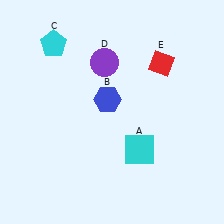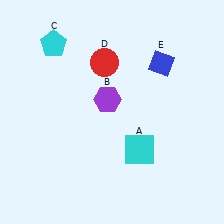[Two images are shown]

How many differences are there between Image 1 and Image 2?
There are 3 differences between the two images.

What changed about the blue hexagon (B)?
In Image 1, B is blue. In Image 2, it changed to purple.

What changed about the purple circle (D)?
In Image 1, D is purple. In Image 2, it changed to red.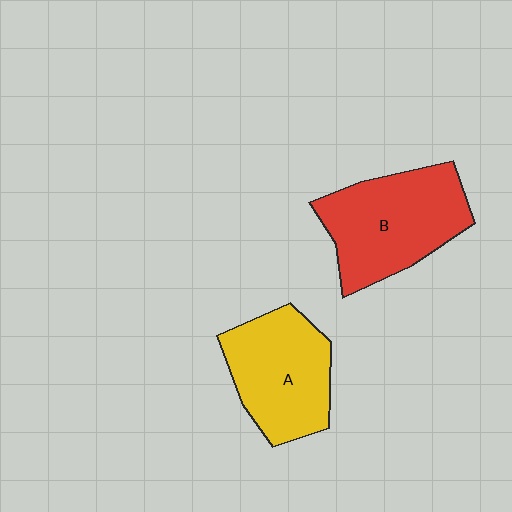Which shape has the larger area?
Shape B (red).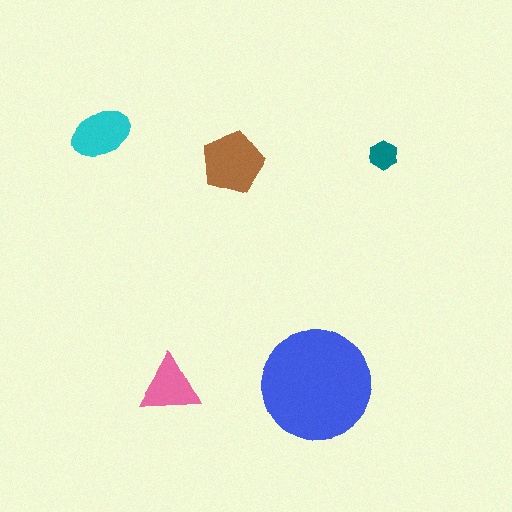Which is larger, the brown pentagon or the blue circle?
The blue circle.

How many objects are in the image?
There are 5 objects in the image.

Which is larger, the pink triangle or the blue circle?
The blue circle.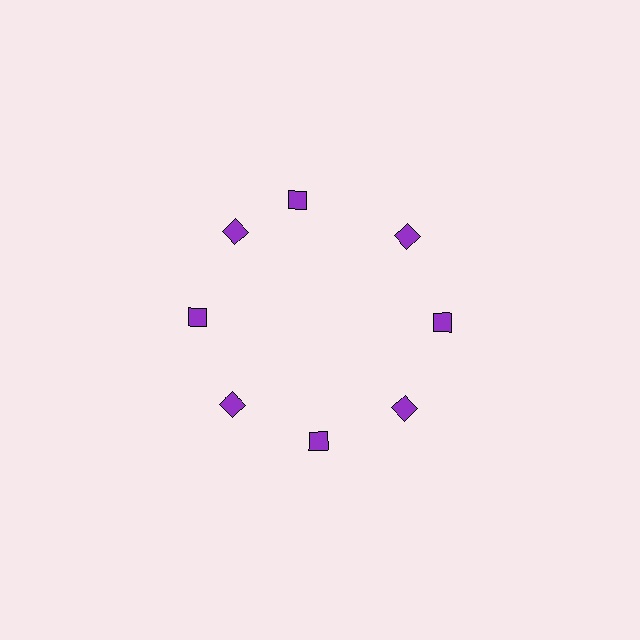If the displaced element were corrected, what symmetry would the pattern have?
It would have 8-fold rotational symmetry — the pattern would map onto itself every 45 degrees.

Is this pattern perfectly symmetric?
No. The 8 purple squares are arranged in a ring, but one element near the 12 o'clock position is rotated out of alignment along the ring, breaking the 8-fold rotational symmetry.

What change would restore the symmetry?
The symmetry would be restored by rotating it back into even spacing with its neighbors so that all 8 squares sit at equal angles and equal distance from the center.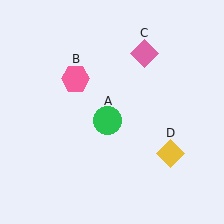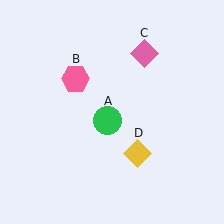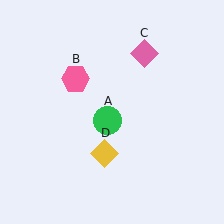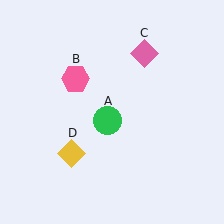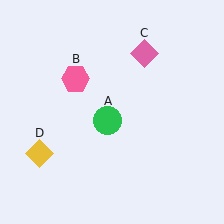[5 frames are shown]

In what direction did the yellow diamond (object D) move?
The yellow diamond (object D) moved left.